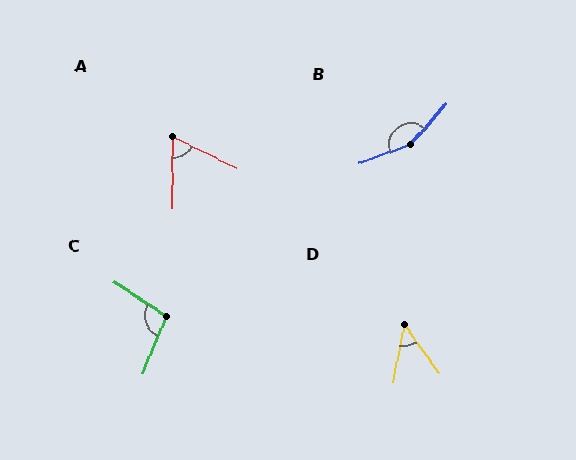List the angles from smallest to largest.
D (47°), A (64°), C (101°), B (151°).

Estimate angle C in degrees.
Approximately 101 degrees.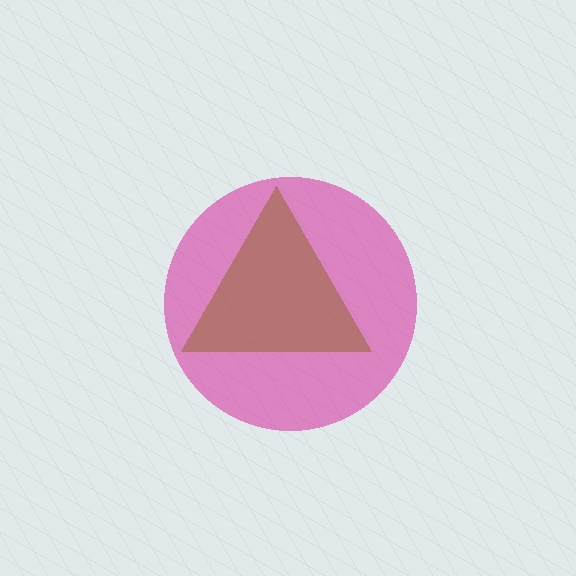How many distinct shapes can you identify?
There are 2 distinct shapes: a magenta circle, a brown triangle.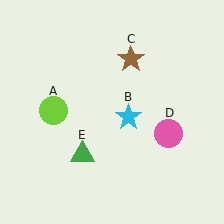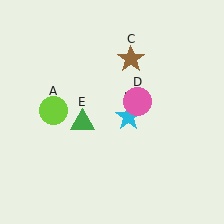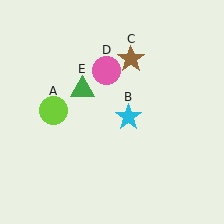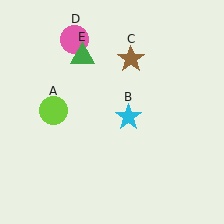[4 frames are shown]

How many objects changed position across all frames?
2 objects changed position: pink circle (object D), green triangle (object E).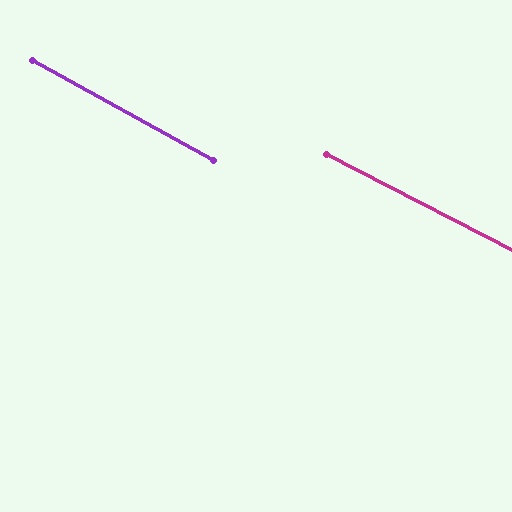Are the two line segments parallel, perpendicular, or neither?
Parallel — their directions differ by only 1.4°.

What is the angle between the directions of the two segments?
Approximately 1 degree.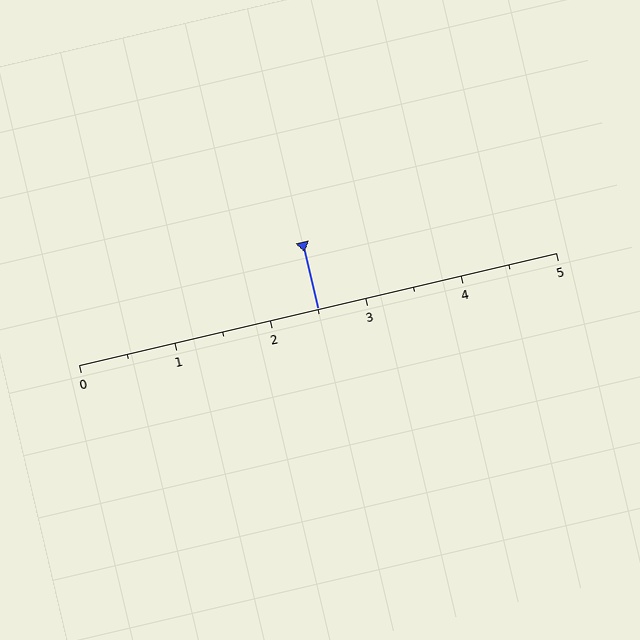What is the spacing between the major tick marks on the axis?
The major ticks are spaced 1 apart.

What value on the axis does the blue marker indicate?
The marker indicates approximately 2.5.